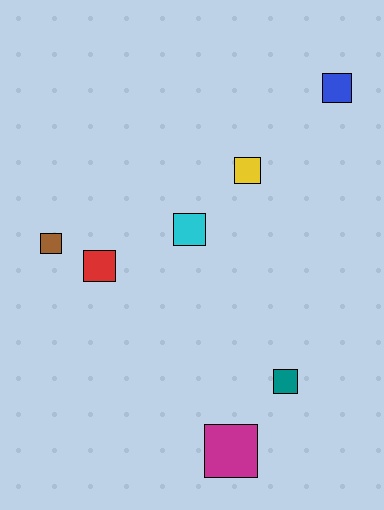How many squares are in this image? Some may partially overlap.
There are 7 squares.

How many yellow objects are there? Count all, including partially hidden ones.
There is 1 yellow object.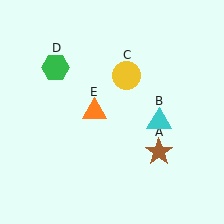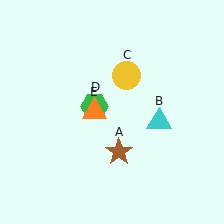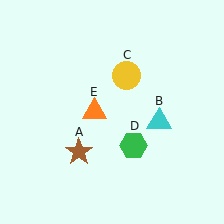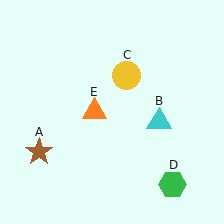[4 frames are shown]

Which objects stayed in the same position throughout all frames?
Cyan triangle (object B) and yellow circle (object C) and orange triangle (object E) remained stationary.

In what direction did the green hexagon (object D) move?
The green hexagon (object D) moved down and to the right.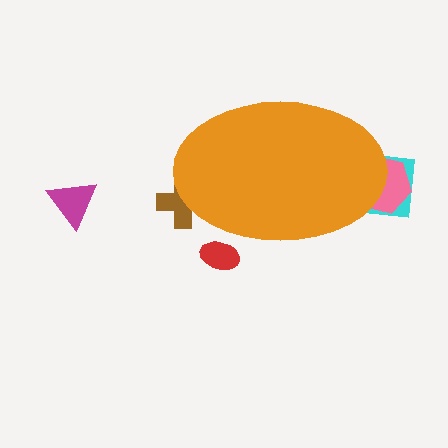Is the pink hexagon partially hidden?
Yes, the pink hexagon is partially hidden behind the orange ellipse.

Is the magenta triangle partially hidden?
No, the magenta triangle is fully visible.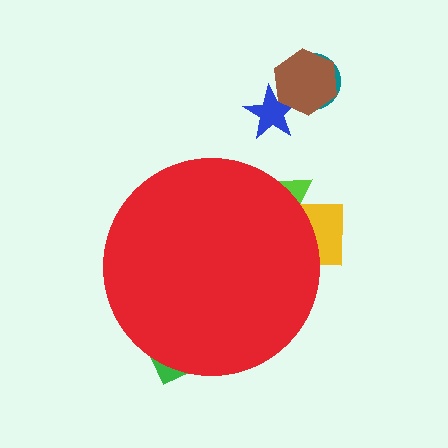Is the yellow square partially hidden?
Yes, the yellow square is partially hidden behind the red circle.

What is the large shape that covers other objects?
A red circle.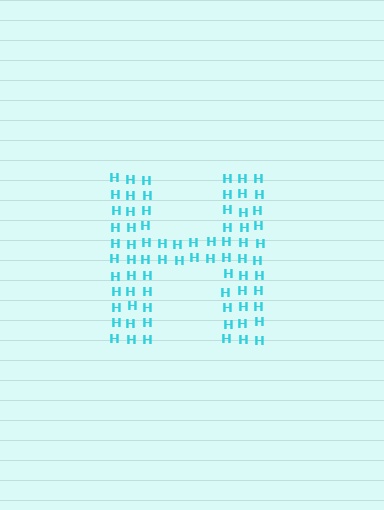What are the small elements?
The small elements are letter H's.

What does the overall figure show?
The overall figure shows the letter H.